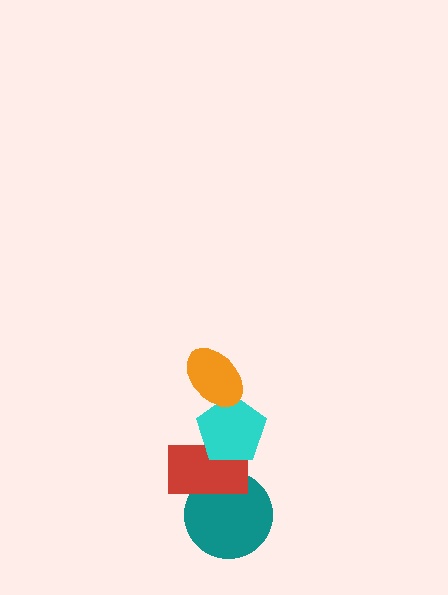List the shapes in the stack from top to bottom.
From top to bottom: the orange ellipse, the cyan pentagon, the red rectangle, the teal circle.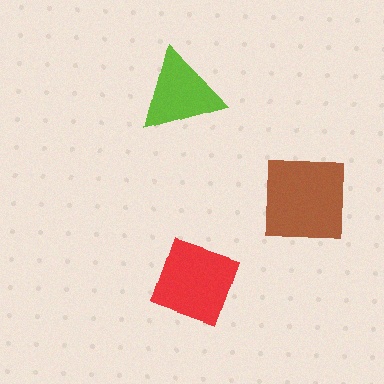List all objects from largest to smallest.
The brown square, the red diamond, the lime triangle.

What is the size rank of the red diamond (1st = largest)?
2nd.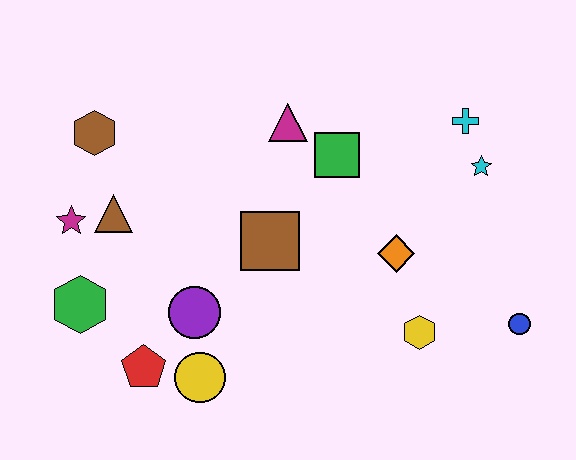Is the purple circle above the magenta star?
No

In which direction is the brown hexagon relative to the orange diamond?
The brown hexagon is to the left of the orange diamond.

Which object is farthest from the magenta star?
The blue circle is farthest from the magenta star.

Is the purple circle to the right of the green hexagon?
Yes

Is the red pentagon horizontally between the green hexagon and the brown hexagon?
No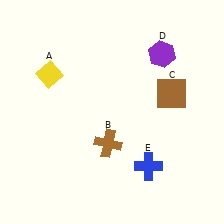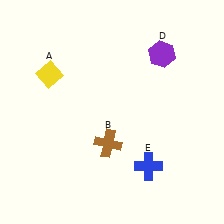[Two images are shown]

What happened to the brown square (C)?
The brown square (C) was removed in Image 2. It was in the top-right area of Image 1.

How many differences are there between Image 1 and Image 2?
There is 1 difference between the two images.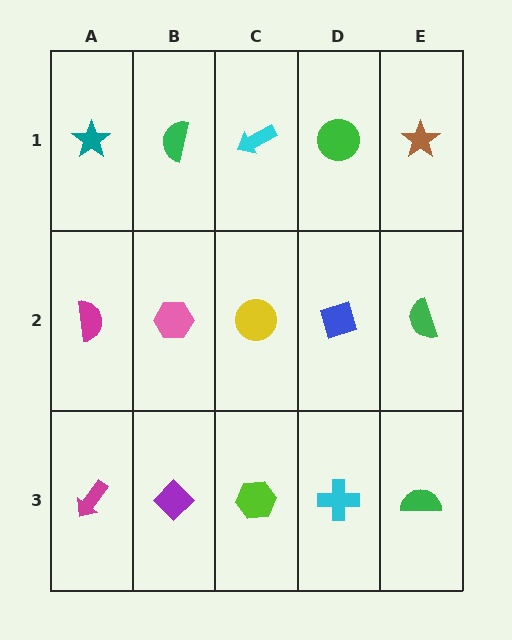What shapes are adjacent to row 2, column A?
A teal star (row 1, column A), a magenta arrow (row 3, column A), a pink hexagon (row 2, column B).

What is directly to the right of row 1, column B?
A cyan arrow.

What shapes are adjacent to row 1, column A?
A magenta semicircle (row 2, column A), a green semicircle (row 1, column B).